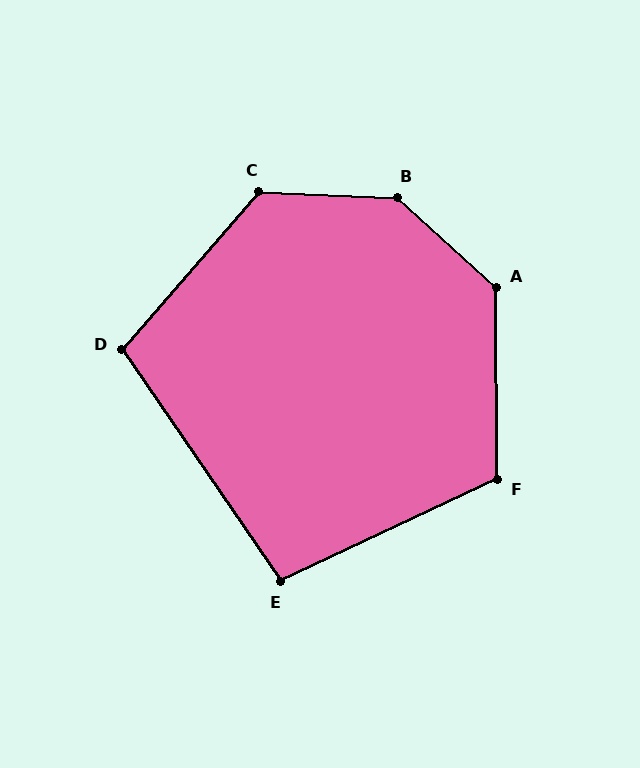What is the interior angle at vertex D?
Approximately 104 degrees (obtuse).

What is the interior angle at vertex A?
Approximately 132 degrees (obtuse).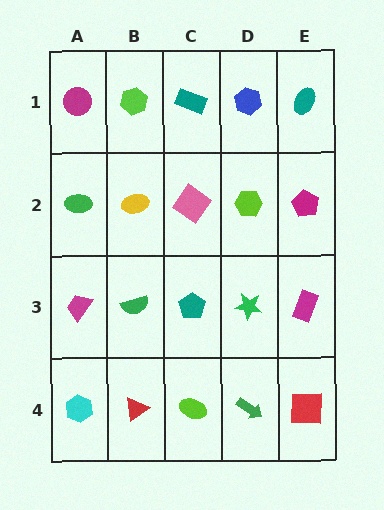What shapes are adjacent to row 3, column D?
A lime hexagon (row 2, column D), a green arrow (row 4, column D), a teal pentagon (row 3, column C), a magenta rectangle (row 3, column E).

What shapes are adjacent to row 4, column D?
A green star (row 3, column D), a lime ellipse (row 4, column C), a red square (row 4, column E).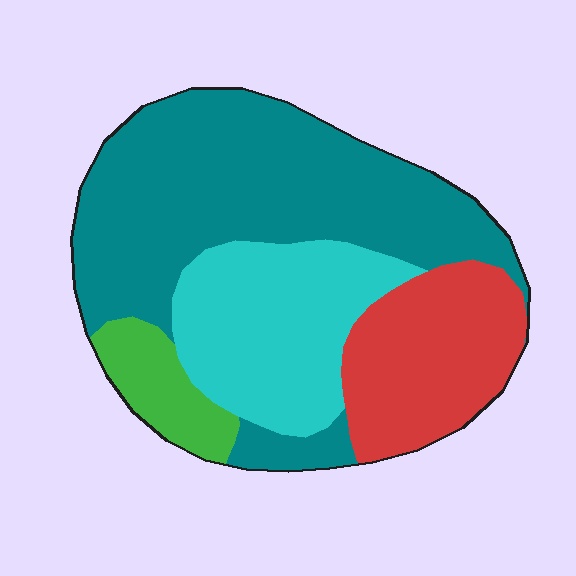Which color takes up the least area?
Green, at roughly 10%.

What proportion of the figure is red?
Red takes up between a sixth and a third of the figure.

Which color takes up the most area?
Teal, at roughly 50%.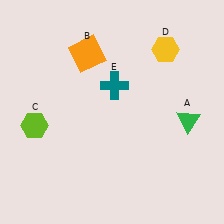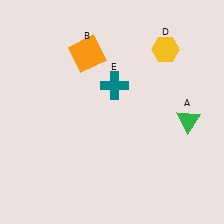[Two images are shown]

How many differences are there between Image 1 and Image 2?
There is 1 difference between the two images.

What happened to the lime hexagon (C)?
The lime hexagon (C) was removed in Image 2. It was in the bottom-left area of Image 1.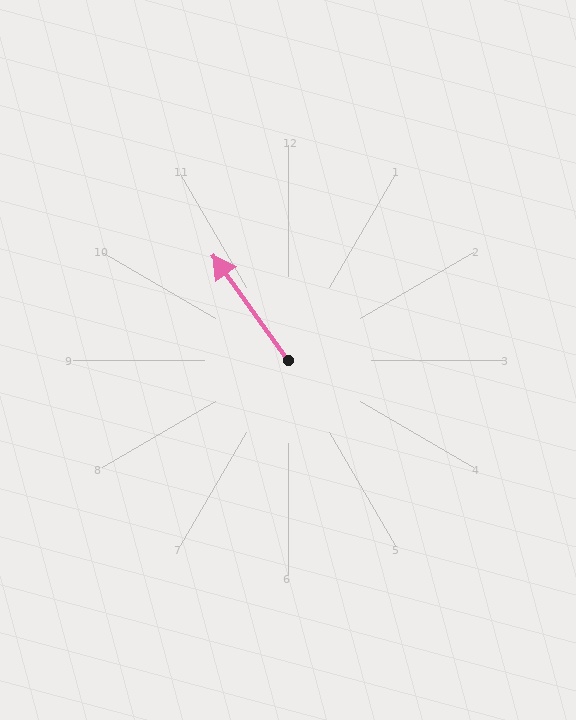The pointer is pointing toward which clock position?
Roughly 11 o'clock.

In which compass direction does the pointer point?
Northwest.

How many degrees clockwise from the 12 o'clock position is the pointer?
Approximately 324 degrees.